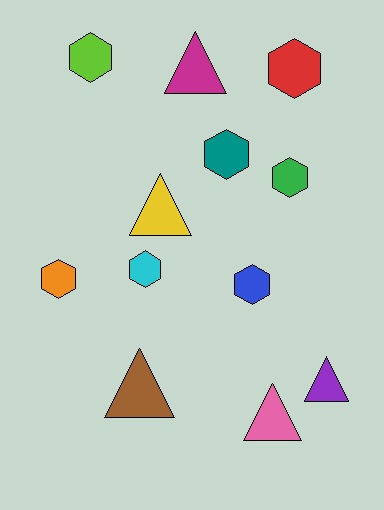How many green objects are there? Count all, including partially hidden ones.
There is 1 green object.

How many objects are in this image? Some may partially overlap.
There are 12 objects.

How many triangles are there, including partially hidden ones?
There are 5 triangles.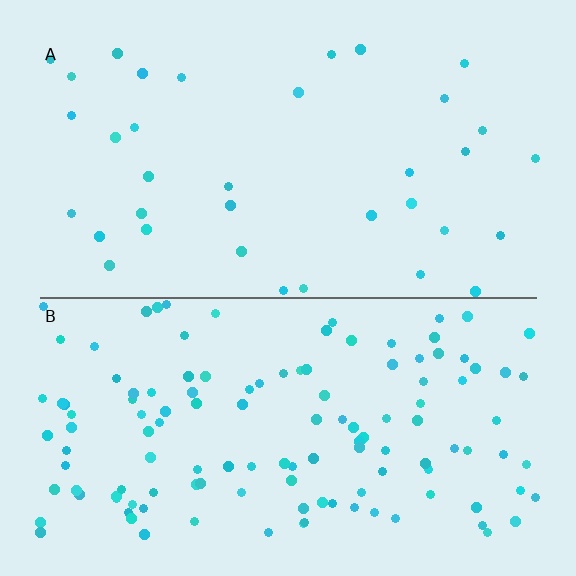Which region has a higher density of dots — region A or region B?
B (the bottom).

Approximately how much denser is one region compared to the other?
Approximately 3.6× — region B over region A.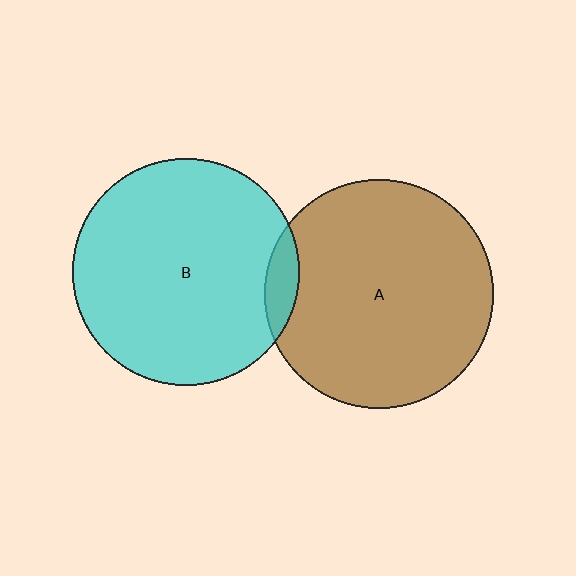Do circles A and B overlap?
Yes.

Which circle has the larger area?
Circle A (brown).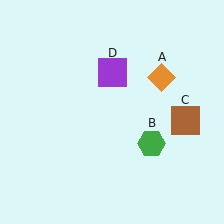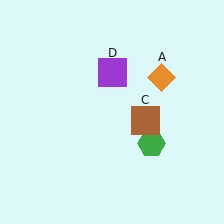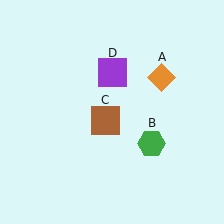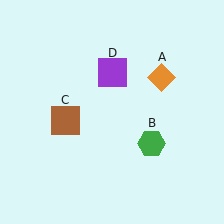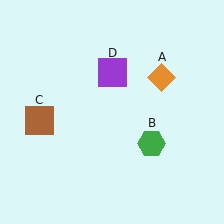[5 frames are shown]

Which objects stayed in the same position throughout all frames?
Orange diamond (object A) and green hexagon (object B) and purple square (object D) remained stationary.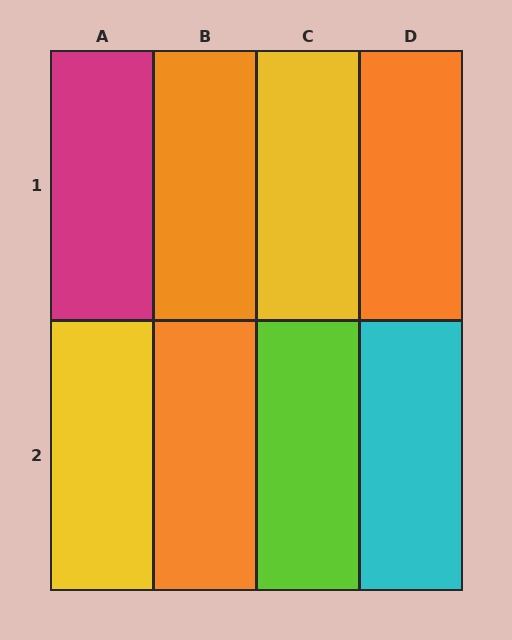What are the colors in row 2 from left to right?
Yellow, orange, lime, cyan.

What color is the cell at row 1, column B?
Orange.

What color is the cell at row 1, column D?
Orange.